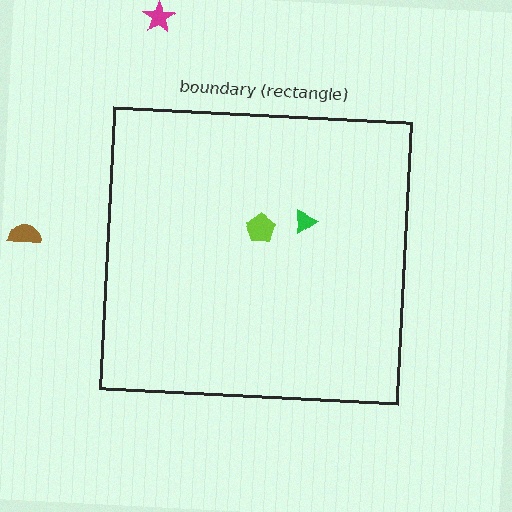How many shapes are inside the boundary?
2 inside, 2 outside.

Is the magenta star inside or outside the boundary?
Outside.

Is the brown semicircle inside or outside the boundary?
Outside.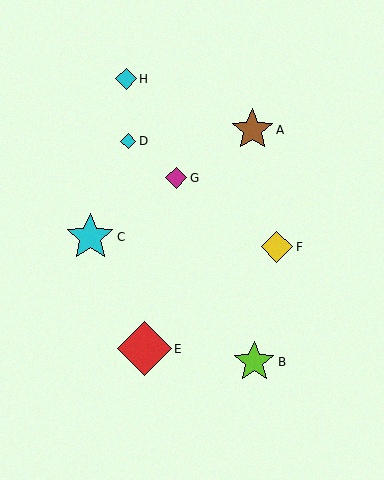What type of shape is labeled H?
Shape H is a cyan diamond.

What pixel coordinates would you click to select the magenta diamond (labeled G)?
Click at (176, 178) to select the magenta diamond G.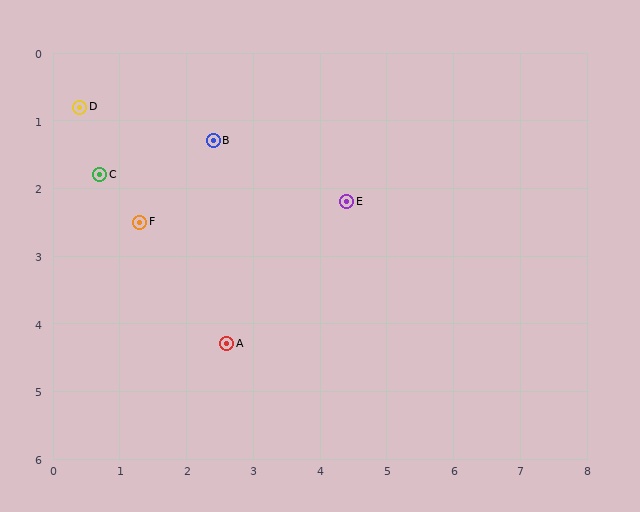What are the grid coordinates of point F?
Point F is at approximately (1.3, 2.5).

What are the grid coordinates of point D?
Point D is at approximately (0.4, 0.8).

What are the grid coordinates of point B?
Point B is at approximately (2.4, 1.3).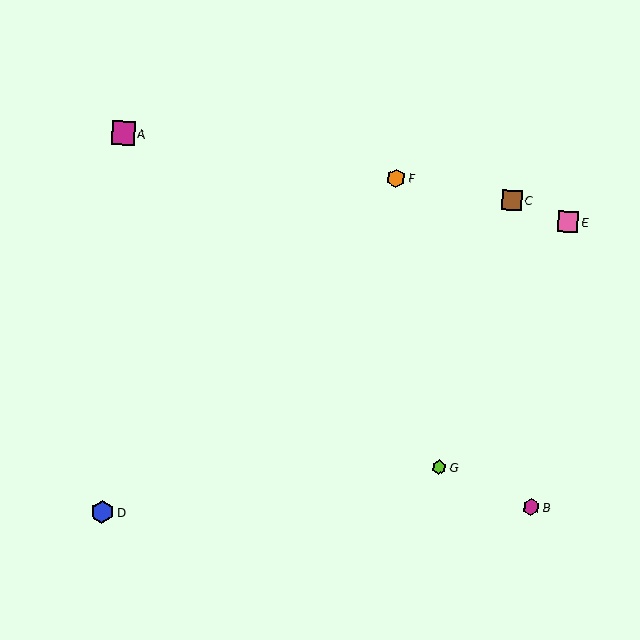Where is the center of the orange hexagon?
The center of the orange hexagon is at (396, 178).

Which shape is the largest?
The magenta square (labeled A) is the largest.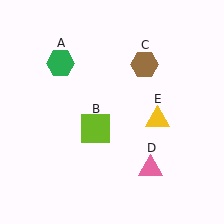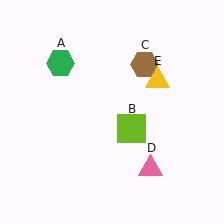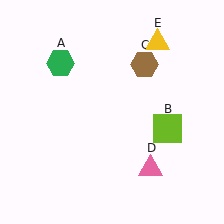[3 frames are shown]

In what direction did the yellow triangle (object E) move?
The yellow triangle (object E) moved up.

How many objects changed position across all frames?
2 objects changed position: lime square (object B), yellow triangle (object E).